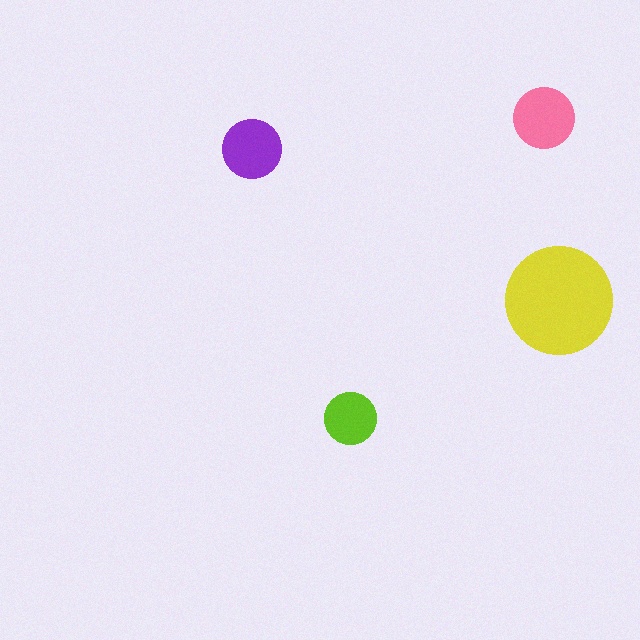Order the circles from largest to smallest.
the yellow one, the pink one, the purple one, the lime one.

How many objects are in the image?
There are 4 objects in the image.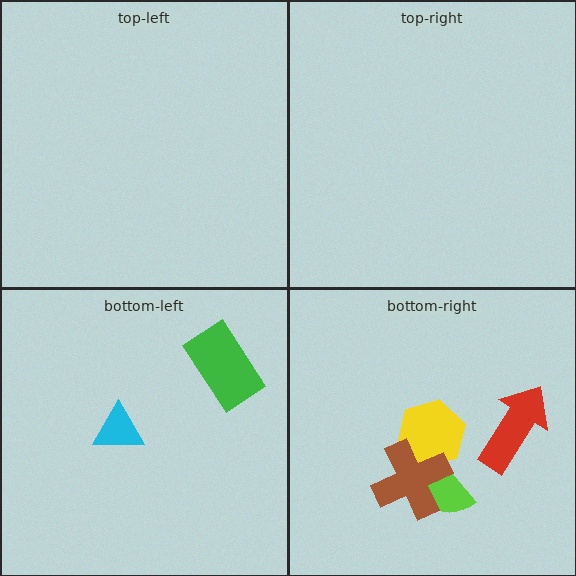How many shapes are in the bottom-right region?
4.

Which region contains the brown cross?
The bottom-right region.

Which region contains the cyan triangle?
The bottom-left region.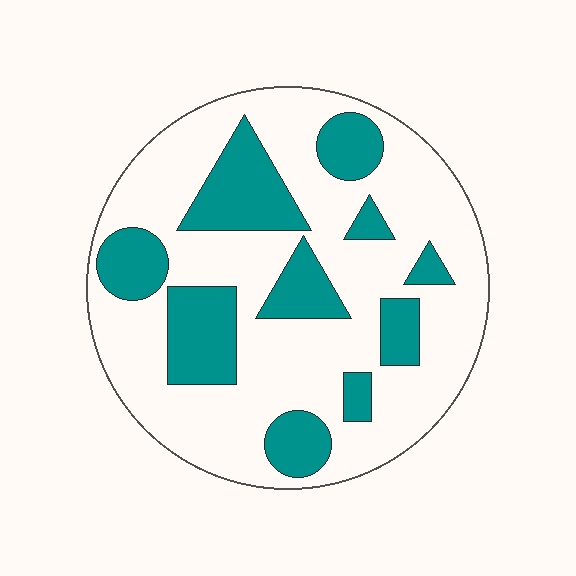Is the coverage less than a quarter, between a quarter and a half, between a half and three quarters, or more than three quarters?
Between a quarter and a half.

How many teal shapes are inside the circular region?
10.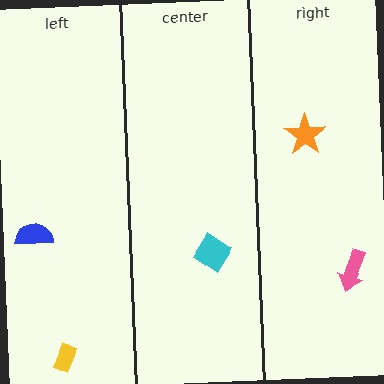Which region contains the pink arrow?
The right region.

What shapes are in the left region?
The yellow rectangle, the blue semicircle.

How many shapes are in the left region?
2.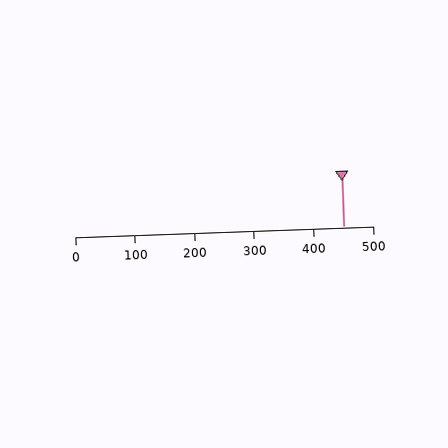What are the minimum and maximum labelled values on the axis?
The axis runs from 0 to 500.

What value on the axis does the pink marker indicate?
The marker indicates approximately 450.